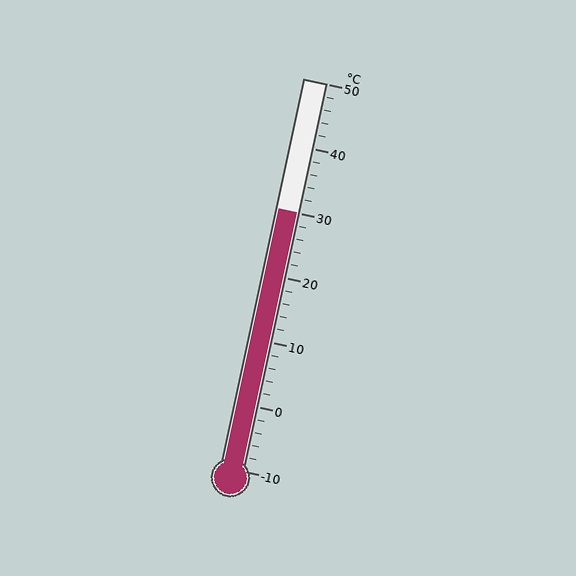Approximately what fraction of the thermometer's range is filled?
The thermometer is filled to approximately 65% of its range.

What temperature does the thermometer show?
The thermometer shows approximately 30°C.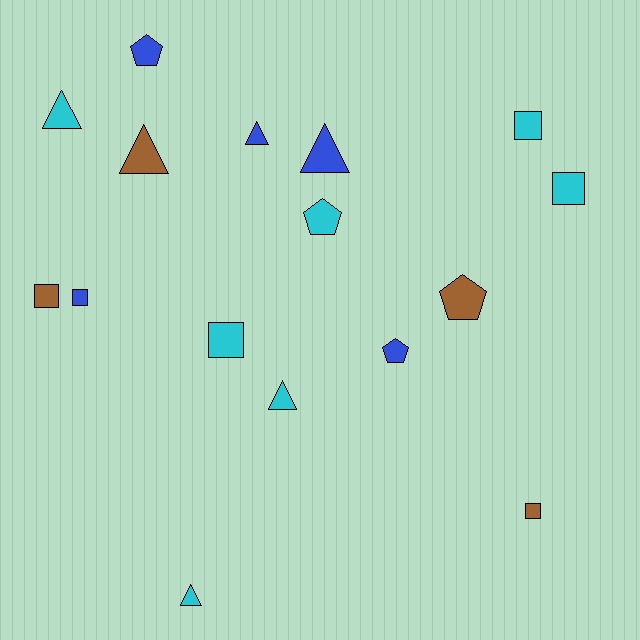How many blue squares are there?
There is 1 blue square.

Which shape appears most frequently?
Square, with 6 objects.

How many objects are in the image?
There are 16 objects.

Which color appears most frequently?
Cyan, with 7 objects.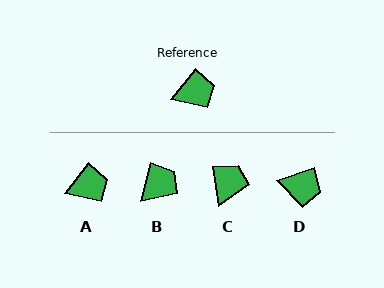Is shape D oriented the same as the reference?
No, it is off by about 33 degrees.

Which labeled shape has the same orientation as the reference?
A.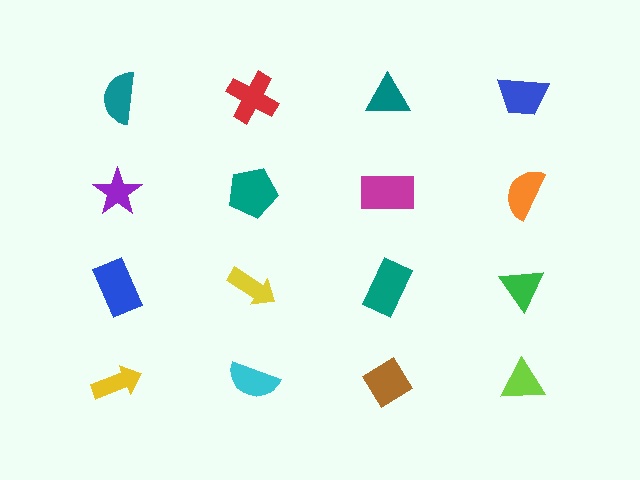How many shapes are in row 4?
4 shapes.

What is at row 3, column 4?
A green triangle.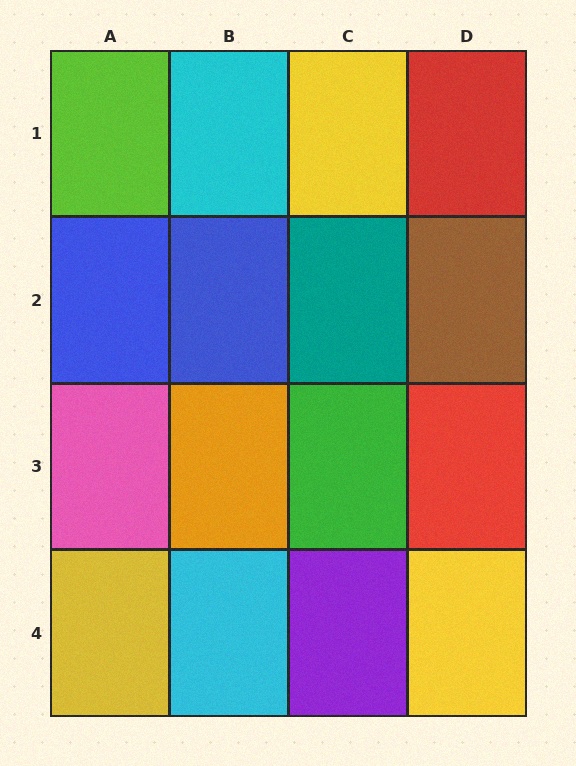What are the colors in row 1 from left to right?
Lime, cyan, yellow, red.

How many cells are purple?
1 cell is purple.